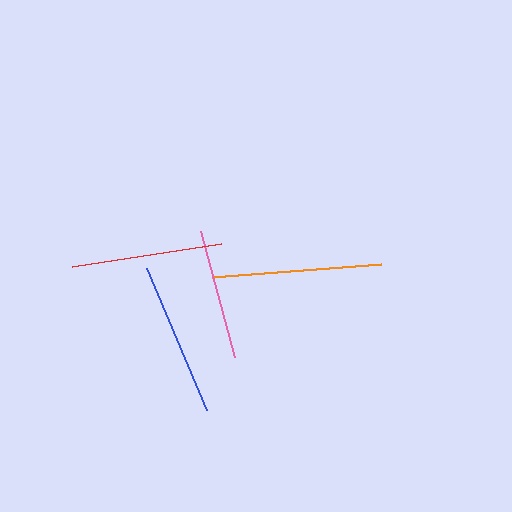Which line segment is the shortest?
The pink line is the shortest at approximately 130 pixels.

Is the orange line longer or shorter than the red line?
The orange line is longer than the red line.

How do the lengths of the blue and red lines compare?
The blue and red lines are approximately the same length.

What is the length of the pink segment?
The pink segment is approximately 130 pixels long.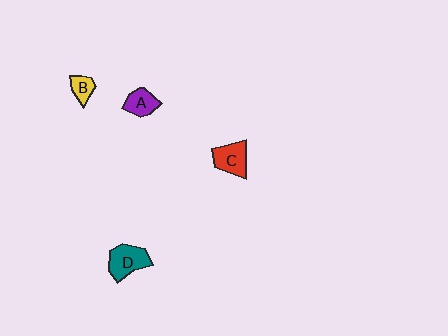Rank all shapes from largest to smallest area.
From largest to smallest: D (teal), C (red), A (purple), B (yellow).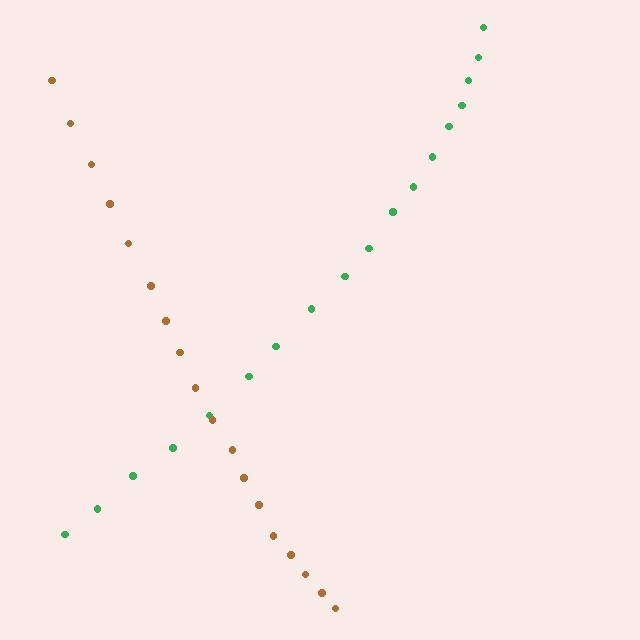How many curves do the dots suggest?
There are 2 distinct paths.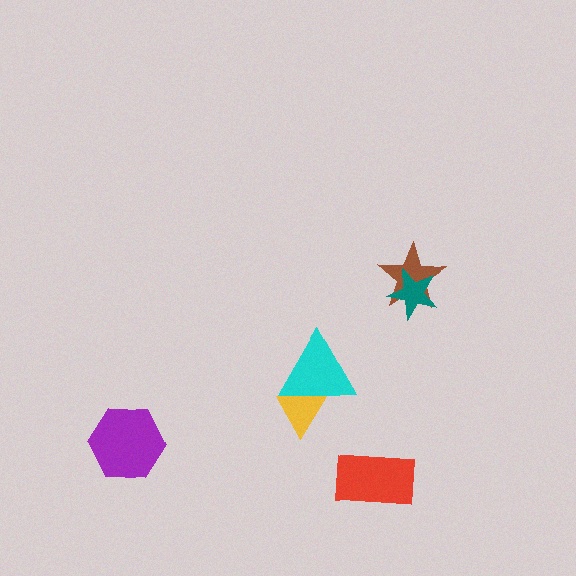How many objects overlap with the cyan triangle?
1 object overlaps with the cyan triangle.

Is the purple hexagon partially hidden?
No, no other shape covers it.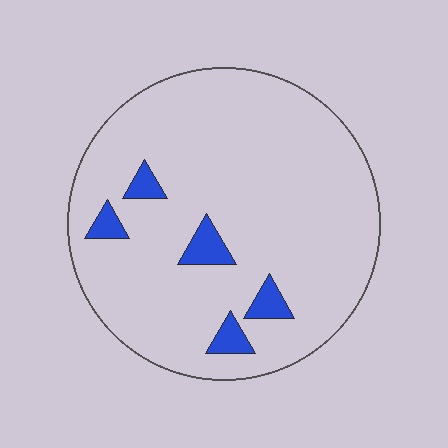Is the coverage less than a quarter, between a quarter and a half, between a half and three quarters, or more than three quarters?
Less than a quarter.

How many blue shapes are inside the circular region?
5.